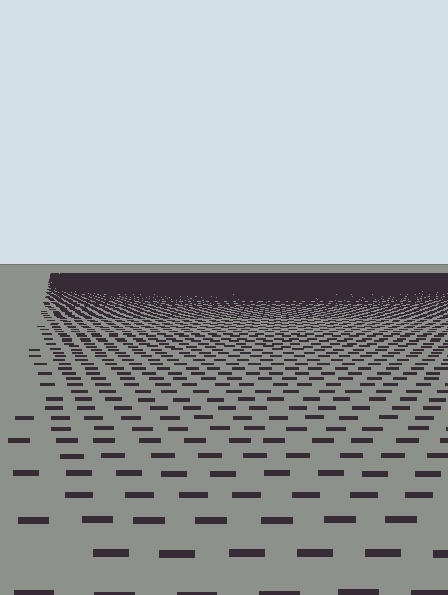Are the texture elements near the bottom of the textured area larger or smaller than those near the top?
Larger. Near the bottom, elements are closer to the viewer and appear at a bigger on-screen size.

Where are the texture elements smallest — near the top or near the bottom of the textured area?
Near the top.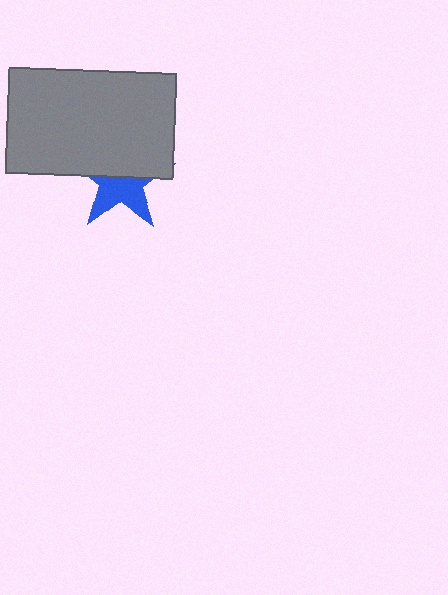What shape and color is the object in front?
The object in front is a gray rectangle.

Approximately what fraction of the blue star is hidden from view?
Roughly 51% of the blue star is hidden behind the gray rectangle.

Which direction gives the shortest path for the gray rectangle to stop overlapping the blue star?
Moving up gives the shortest separation.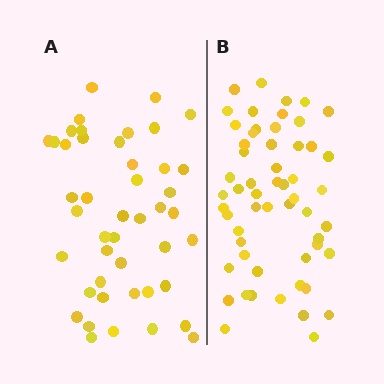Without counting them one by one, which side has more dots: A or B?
Region B (the right region) has more dots.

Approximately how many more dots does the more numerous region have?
Region B has roughly 12 or so more dots than region A.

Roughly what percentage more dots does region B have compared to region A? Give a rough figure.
About 25% more.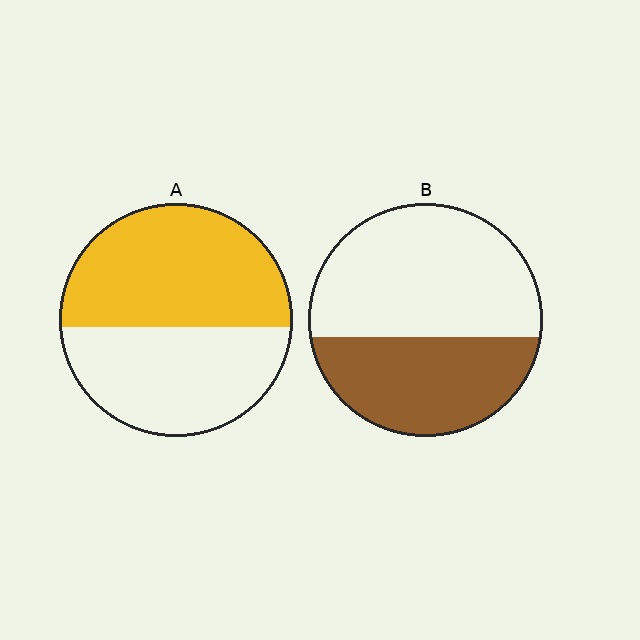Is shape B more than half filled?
No.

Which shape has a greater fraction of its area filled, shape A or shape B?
Shape A.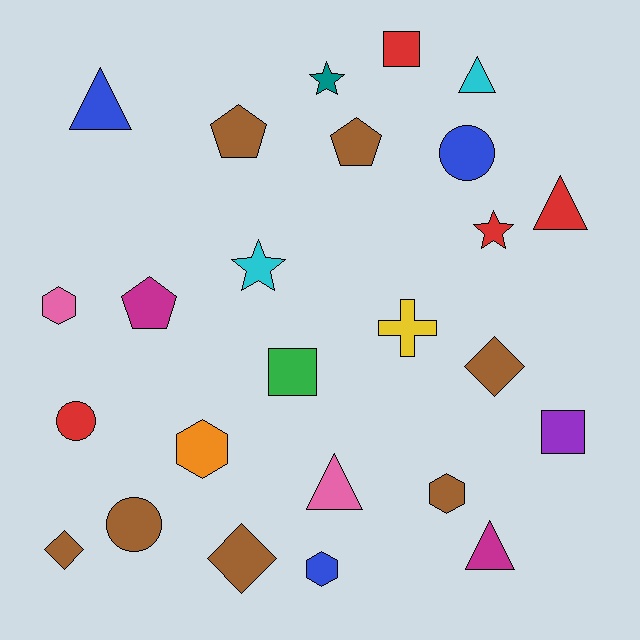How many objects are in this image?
There are 25 objects.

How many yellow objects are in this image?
There is 1 yellow object.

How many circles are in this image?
There are 3 circles.